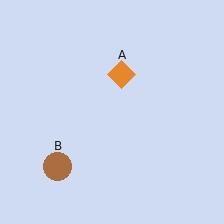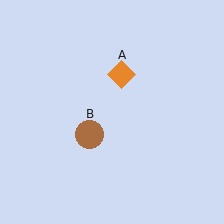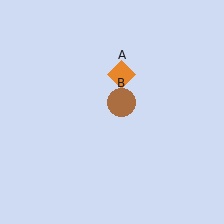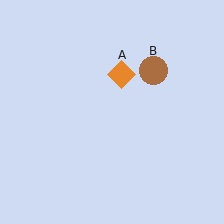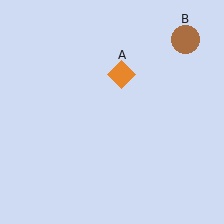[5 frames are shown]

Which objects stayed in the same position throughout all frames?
Orange diamond (object A) remained stationary.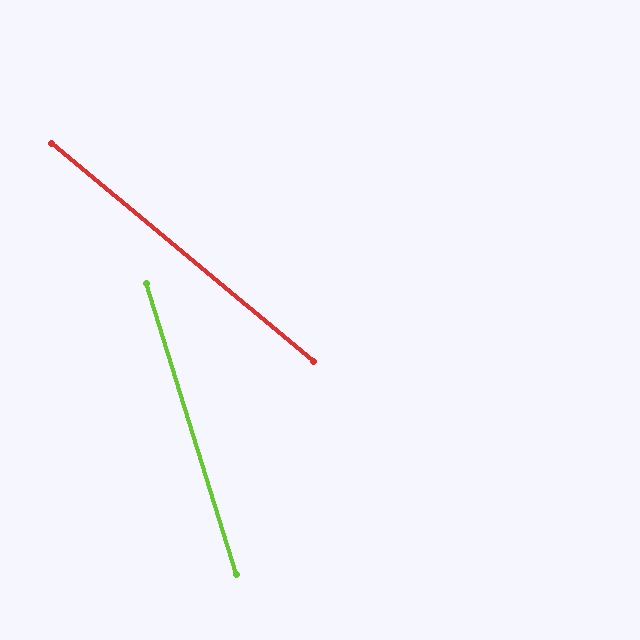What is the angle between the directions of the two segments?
Approximately 33 degrees.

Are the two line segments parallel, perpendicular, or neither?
Neither parallel nor perpendicular — they differ by about 33°.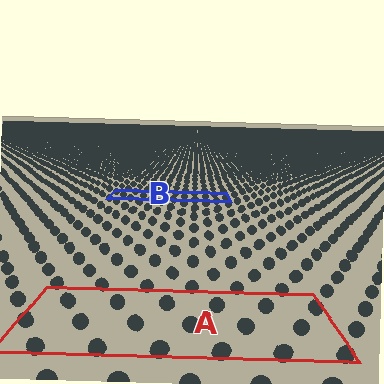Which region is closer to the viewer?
Region A is closer. The texture elements there are larger and more spread out.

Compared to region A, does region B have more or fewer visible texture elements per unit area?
Region B has more texture elements per unit area — they are packed more densely because it is farther away.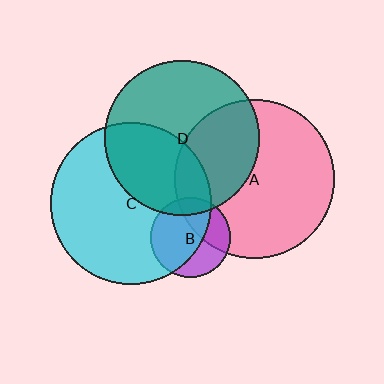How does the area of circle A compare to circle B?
Approximately 4.0 times.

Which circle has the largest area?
Circle C (cyan).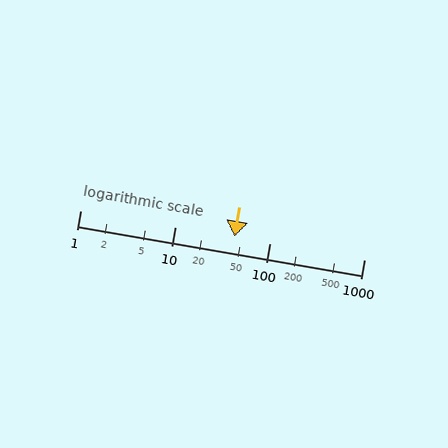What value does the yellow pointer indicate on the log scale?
The pointer indicates approximately 43.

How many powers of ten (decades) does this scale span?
The scale spans 3 decades, from 1 to 1000.